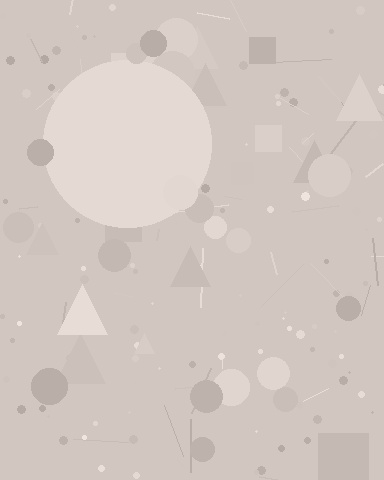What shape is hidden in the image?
A circle is hidden in the image.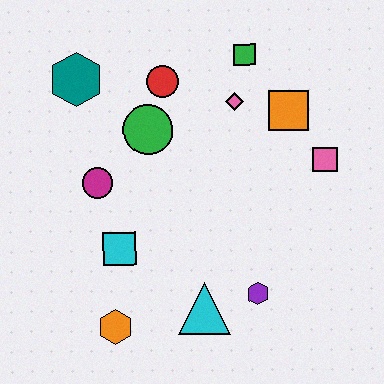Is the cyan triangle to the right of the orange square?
No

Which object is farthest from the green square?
The orange hexagon is farthest from the green square.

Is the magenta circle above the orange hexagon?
Yes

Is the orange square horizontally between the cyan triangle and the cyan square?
No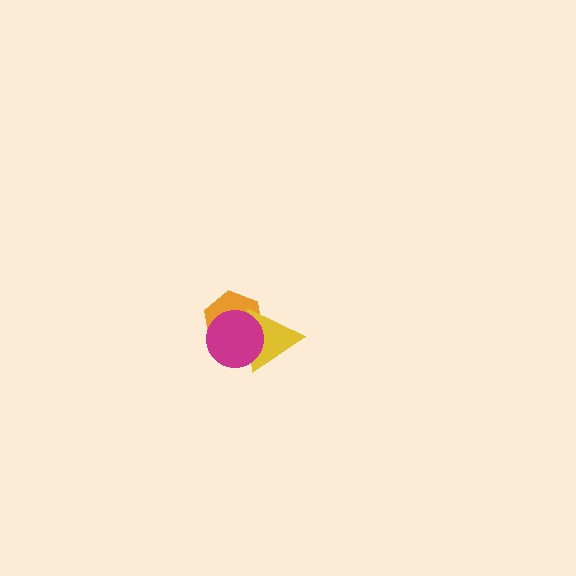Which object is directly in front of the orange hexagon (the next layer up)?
The yellow triangle is directly in front of the orange hexagon.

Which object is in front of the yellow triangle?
The magenta circle is in front of the yellow triangle.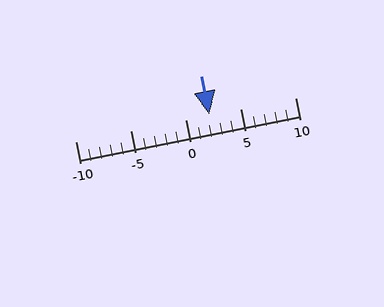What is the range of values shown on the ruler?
The ruler shows values from -10 to 10.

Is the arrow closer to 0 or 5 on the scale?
The arrow is closer to 0.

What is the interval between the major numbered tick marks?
The major tick marks are spaced 5 units apart.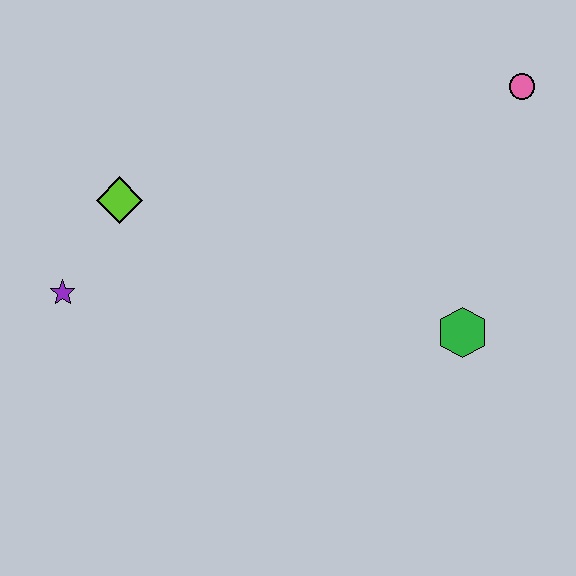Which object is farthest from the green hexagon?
The purple star is farthest from the green hexagon.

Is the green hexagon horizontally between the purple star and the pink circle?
Yes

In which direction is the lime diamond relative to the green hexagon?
The lime diamond is to the left of the green hexagon.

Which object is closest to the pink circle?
The green hexagon is closest to the pink circle.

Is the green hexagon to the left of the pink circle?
Yes